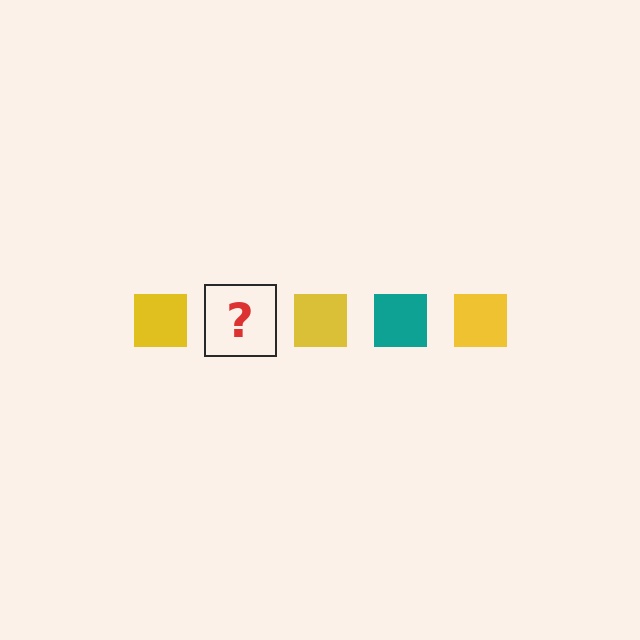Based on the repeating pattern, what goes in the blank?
The blank should be a teal square.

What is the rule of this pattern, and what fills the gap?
The rule is that the pattern cycles through yellow, teal squares. The gap should be filled with a teal square.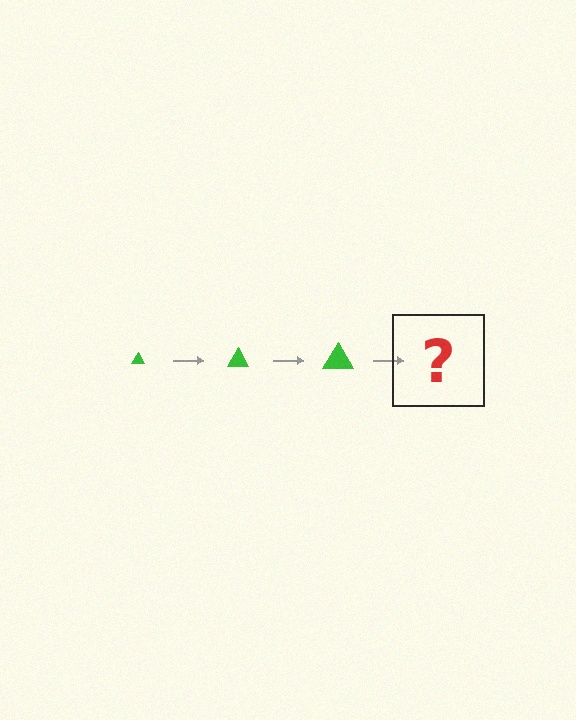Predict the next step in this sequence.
The next step is a green triangle, larger than the previous one.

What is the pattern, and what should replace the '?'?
The pattern is that the triangle gets progressively larger each step. The '?' should be a green triangle, larger than the previous one.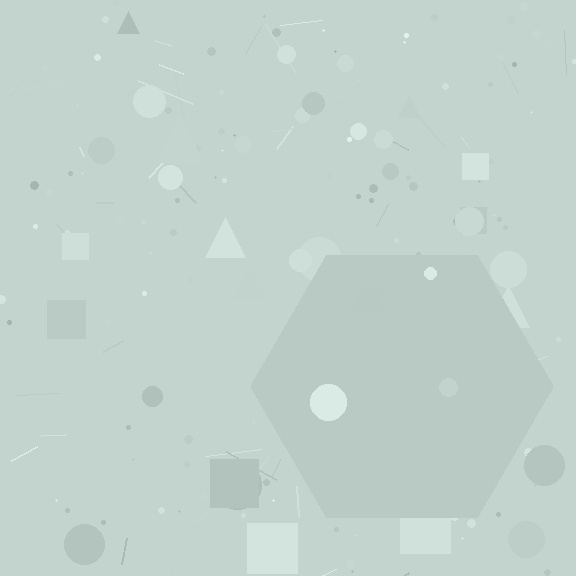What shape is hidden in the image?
A hexagon is hidden in the image.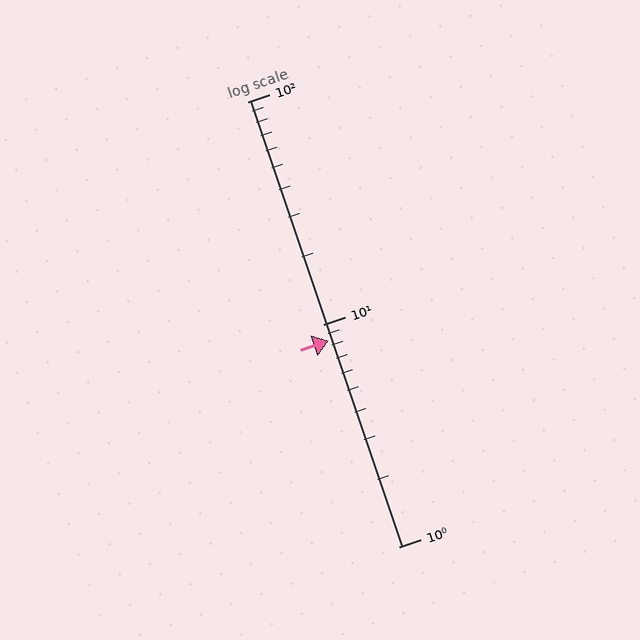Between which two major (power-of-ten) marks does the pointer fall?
The pointer is between 1 and 10.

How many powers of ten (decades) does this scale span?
The scale spans 2 decades, from 1 to 100.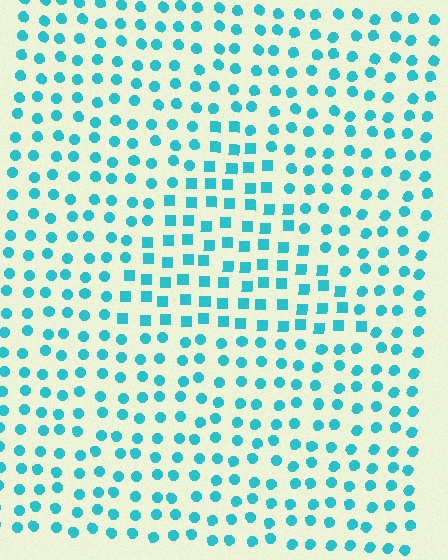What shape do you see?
I see a triangle.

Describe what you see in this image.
The image is filled with small cyan elements arranged in a uniform grid. A triangle-shaped region contains squares, while the surrounding area contains circles. The boundary is defined purely by the change in element shape.